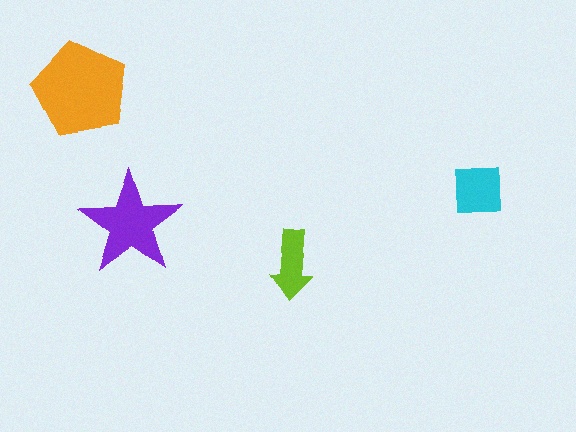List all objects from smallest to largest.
The lime arrow, the cyan square, the purple star, the orange pentagon.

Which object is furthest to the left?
The orange pentagon is leftmost.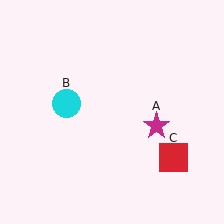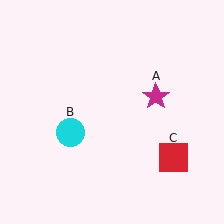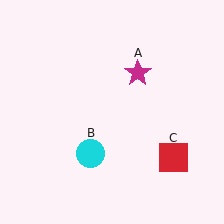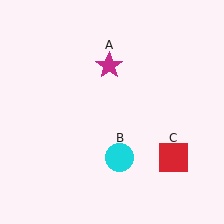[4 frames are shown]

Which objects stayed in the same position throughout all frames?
Red square (object C) remained stationary.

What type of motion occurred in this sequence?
The magenta star (object A), cyan circle (object B) rotated counterclockwise around the center of the scene.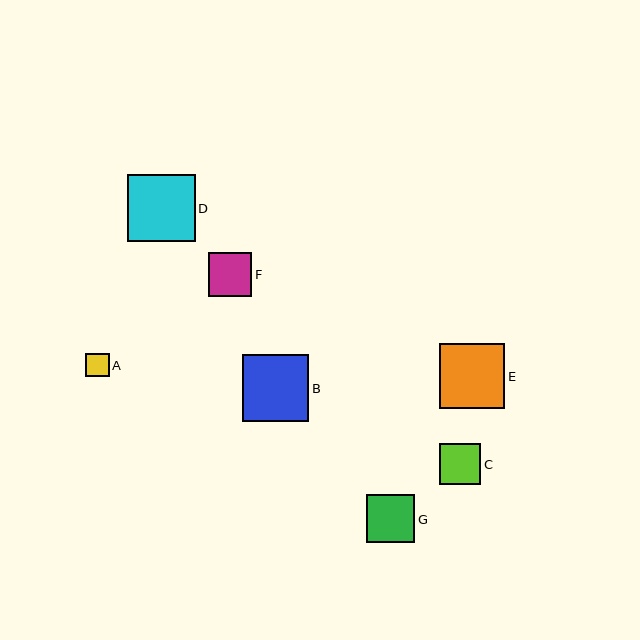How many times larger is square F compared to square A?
Square F is approximately 1.8 times the size of square A.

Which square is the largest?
Square D is the largest with a size of approximately 68 pixels.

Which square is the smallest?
Square A is the smallest with a size of approximately 24 pixels.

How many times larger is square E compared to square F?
Square E is approximately 1.5 times the size of square F.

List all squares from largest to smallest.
From largest to smallest: D, B, E, G, F, C, A.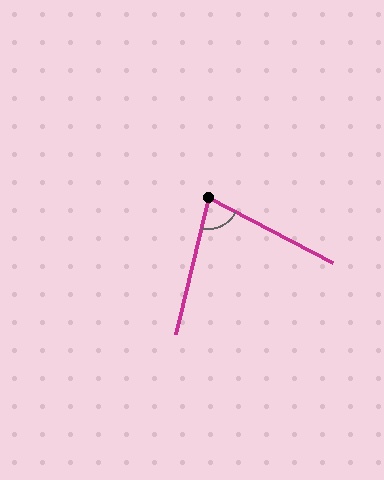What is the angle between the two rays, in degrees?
Approximately 76 degrees.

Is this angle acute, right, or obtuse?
It is acute.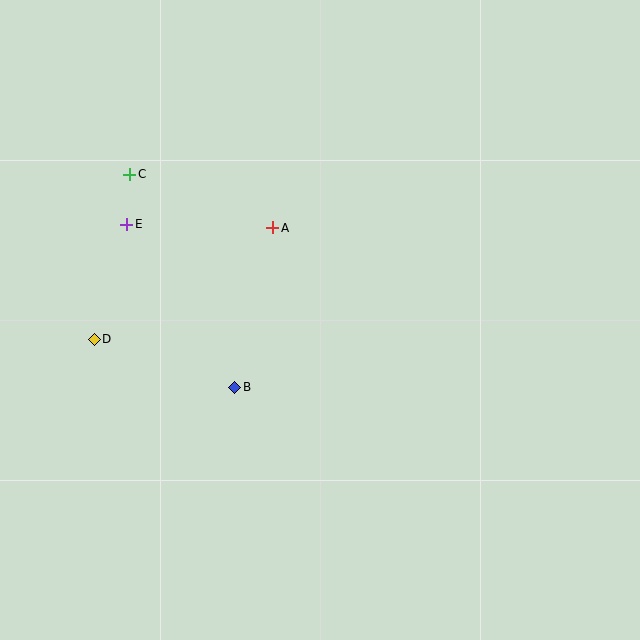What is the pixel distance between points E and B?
The distance between E and B is 196 pixels.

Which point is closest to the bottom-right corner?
Point B is closest to the bottom-right corner.